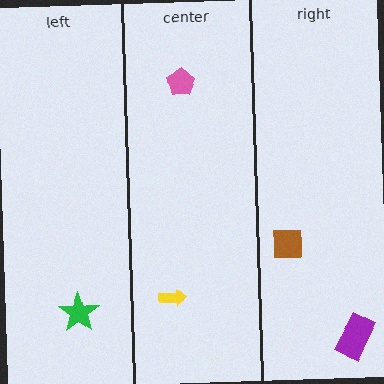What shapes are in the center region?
The pink pentagon, the yellow arrow.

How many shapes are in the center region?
2.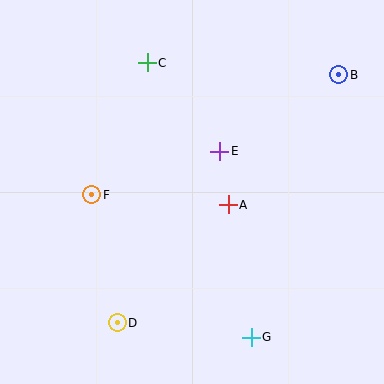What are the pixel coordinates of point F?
Point F is at (92, 195).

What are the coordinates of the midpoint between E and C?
The midpoint between E and C is at (184, 107).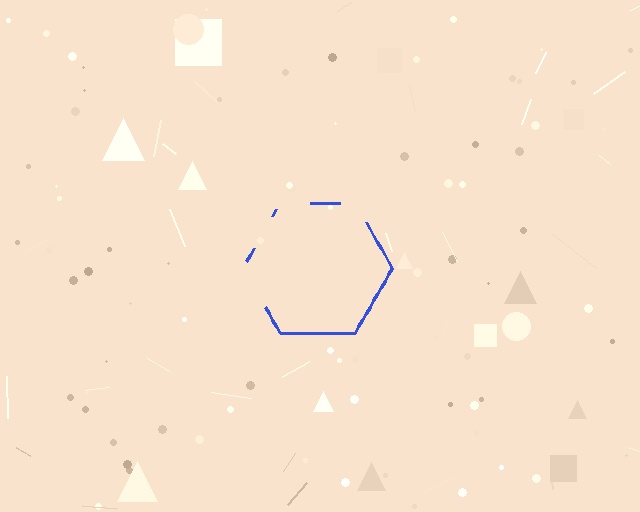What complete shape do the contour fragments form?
The contour fragments form a hexagon.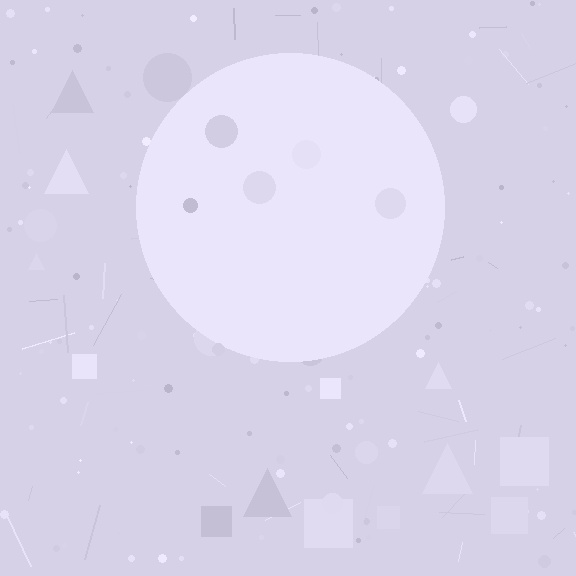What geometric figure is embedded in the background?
A circle is embedded in the background.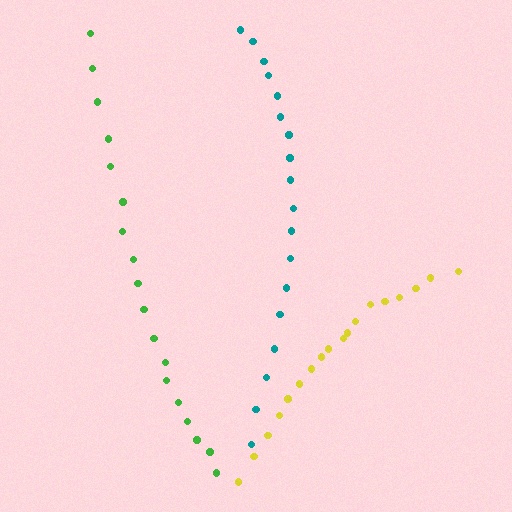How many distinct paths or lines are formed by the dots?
There are 3 distinct paths.